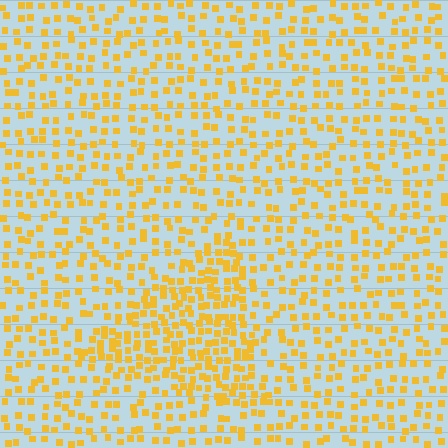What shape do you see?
I see a triangle.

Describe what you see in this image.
The image contains small yellow elements arranged at two different densities. A triangle-shaped region is visible where the elements are more densely packed than the surrounding area.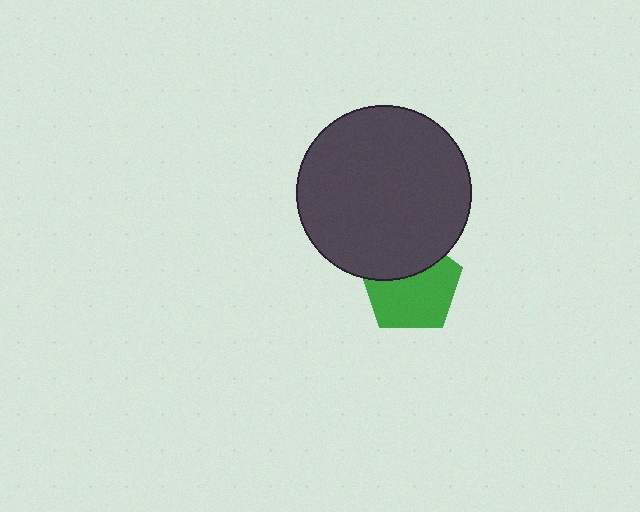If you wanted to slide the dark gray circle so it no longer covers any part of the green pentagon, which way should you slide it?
Slide it up — that is the most direct way to separate the two shapes.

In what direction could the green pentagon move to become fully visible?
The green pentagon could move down. That would shift it out from behind the dark gray circle entirely.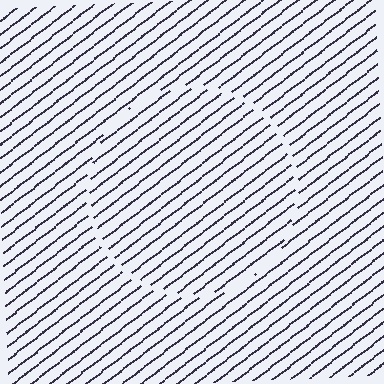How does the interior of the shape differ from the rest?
The interior of the shape contains the same grating, shifted by half a period — the contour is defined by the phase discontinuity where line-ends from the inner and outer gratings abut.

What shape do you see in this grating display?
An illusory circle. The interior of the shape contains the same grating, shifted by half a period — the contour is defined by the phase discontinuity where line-ends from the inner and outer gratings abut.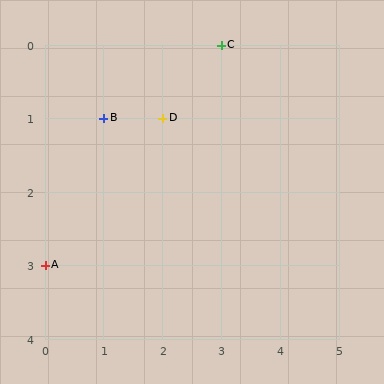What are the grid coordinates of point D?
Point D is at grid coordinates (2, 1).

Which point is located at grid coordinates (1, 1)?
Point B is at (1, 1).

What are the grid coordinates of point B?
Point B is at grid coordinates (1, 1).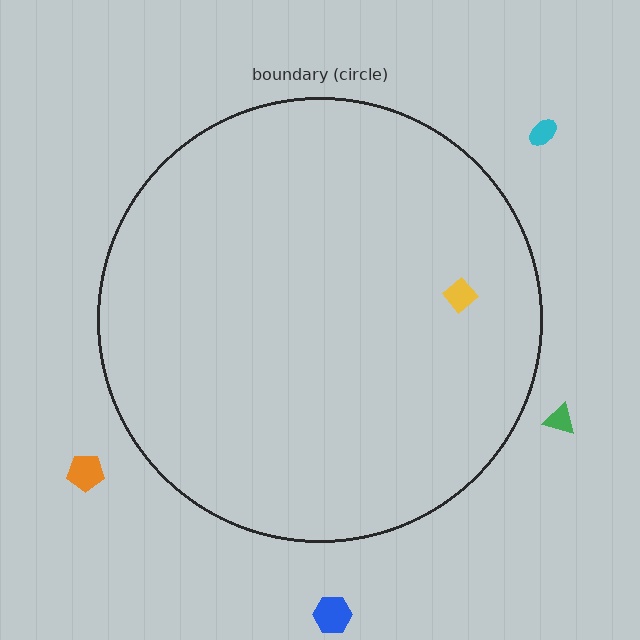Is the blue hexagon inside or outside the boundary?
Outside.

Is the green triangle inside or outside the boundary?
Outside.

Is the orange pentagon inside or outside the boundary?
Outside.